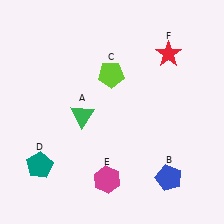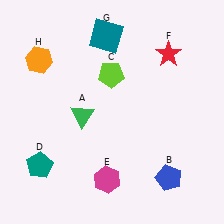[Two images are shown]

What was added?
A teal square (G), an orange hexagon (H) were added in Image 2.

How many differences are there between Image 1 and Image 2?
There are 2 differences between the two images.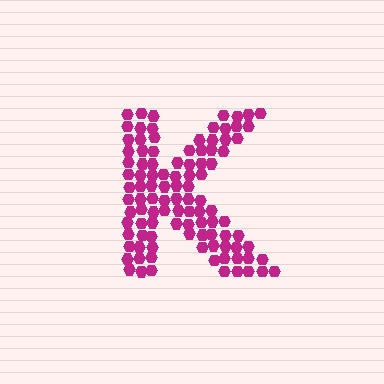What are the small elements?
The small elements are hexagons.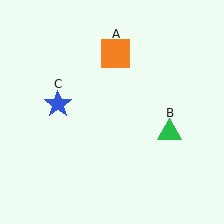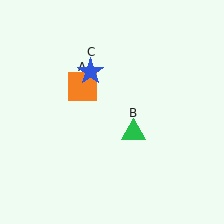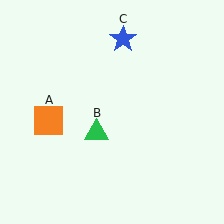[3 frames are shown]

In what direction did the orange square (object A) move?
The orange square (object A) moved down and to the left.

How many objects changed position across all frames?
3 objects changed position: orange square (object A), green triangle (object B), blue star (object C).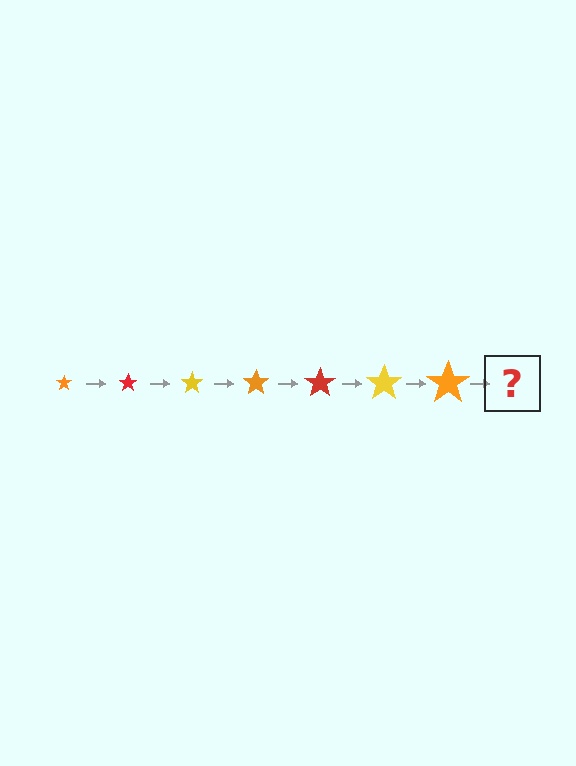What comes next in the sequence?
The next element should be a red star, larger than the previous one.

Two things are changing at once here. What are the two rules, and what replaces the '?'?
The two rules are that the star grows larger each step and the color cycles through orange, red, and yellow. The '?' should be a red star, larger than the previous one.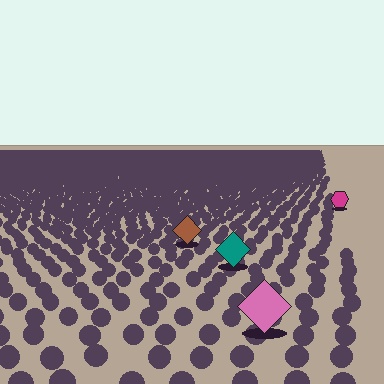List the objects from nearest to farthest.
From nearest to farthest: the pink diamond, the teal diamond, the brown diamond, the magenta hexagon.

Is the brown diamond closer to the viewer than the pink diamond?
No. The pink diamond is closer — you can tell from the texture gradient: the ground texture is coarser near it.